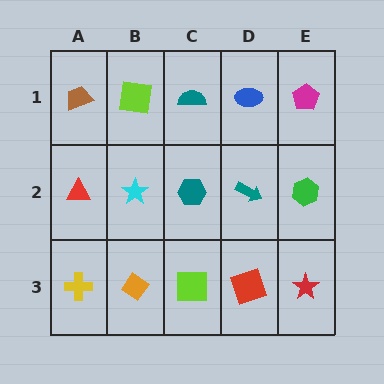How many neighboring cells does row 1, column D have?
3.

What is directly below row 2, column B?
An orange diamond.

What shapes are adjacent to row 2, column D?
A blue ellipse (row 1, column D), a red square (row 3, column D), a teal hexagon (row 2, column C), a green hexagon (row 2, column E).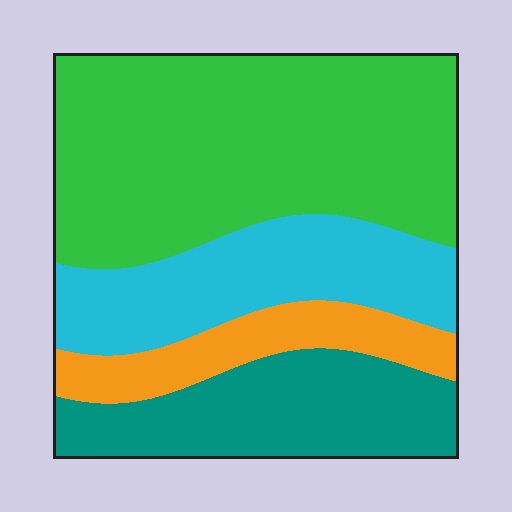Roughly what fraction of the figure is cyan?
Cyan covers around 20% of the figure.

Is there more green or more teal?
Green.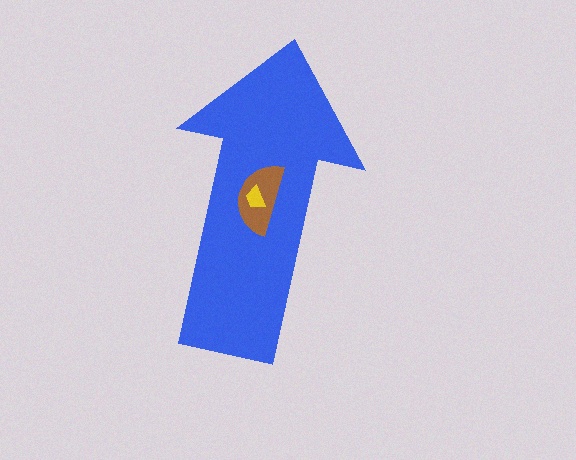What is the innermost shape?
The yellow trapezoid.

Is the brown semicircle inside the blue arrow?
Yes.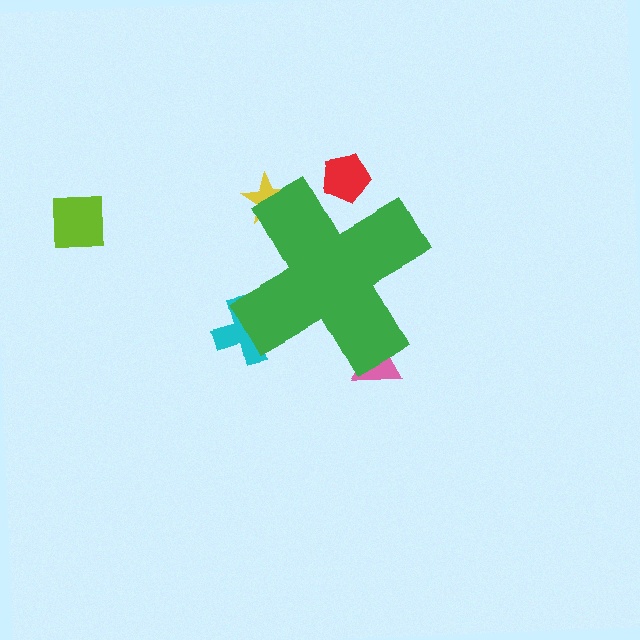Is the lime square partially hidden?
No, the lime square is fully visible.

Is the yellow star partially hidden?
Yes, the yellow star is partially hidden behind the green cross.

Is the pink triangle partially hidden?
Yes, the pink triangle is partially hidden behind the green cross.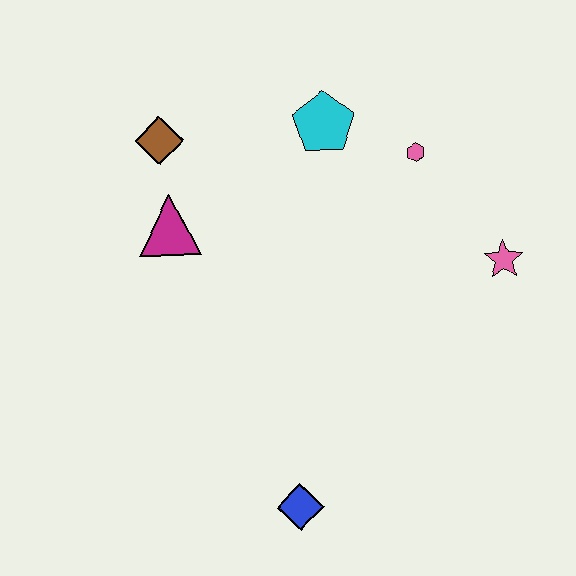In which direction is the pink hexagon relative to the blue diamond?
The pink hexagon is above the blue diamond.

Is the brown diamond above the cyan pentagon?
No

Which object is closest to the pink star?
The pink hexagon is closest to the pink star.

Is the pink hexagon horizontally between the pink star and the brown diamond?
Yes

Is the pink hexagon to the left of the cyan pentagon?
No